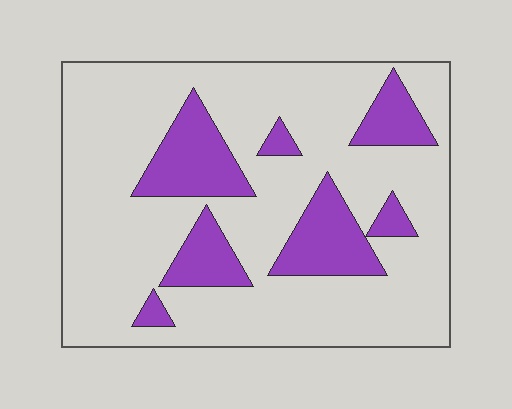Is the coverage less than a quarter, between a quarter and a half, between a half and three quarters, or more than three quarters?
Less than a quarter.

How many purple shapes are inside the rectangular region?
7.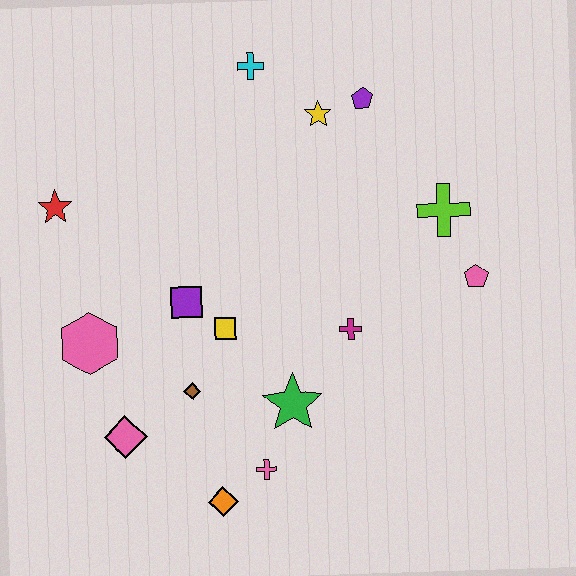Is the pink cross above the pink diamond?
No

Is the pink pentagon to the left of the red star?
No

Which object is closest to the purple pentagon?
The yellow star is closest to the purple pentagon.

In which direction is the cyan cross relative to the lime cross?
The cyan cross is to the left of the lime cross.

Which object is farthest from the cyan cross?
The orange diamond is farthest from the cyan cross.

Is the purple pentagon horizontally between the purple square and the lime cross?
Yes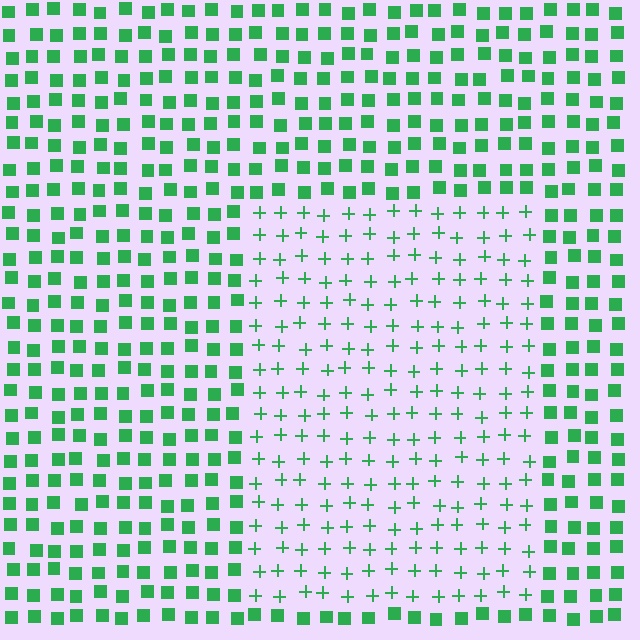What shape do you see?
I see a rectangle.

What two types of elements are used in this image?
The image uses plus signs inside the rectangle region and squares outside it.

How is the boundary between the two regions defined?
The boundary is defined by a change in element shape: plus signs inside vs. squares outside. All elements share the same color and spacing.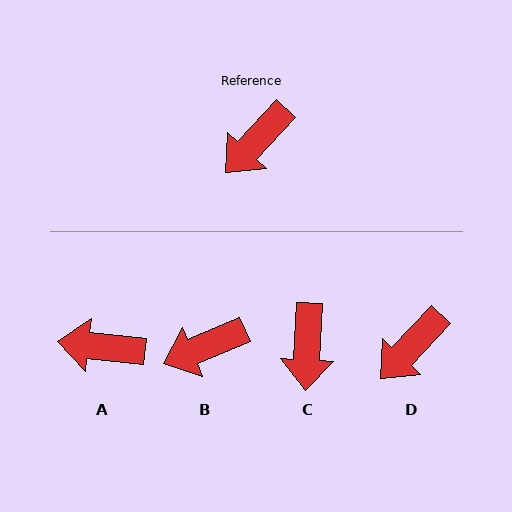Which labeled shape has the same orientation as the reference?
D.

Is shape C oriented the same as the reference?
No, it is off by about 40 degrees.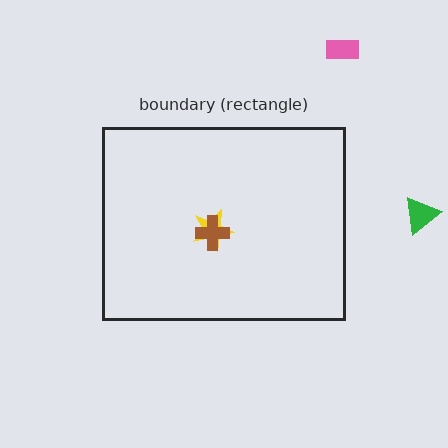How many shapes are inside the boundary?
2 inside, 2 outside.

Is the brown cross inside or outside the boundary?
Inside.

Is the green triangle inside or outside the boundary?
Outside.